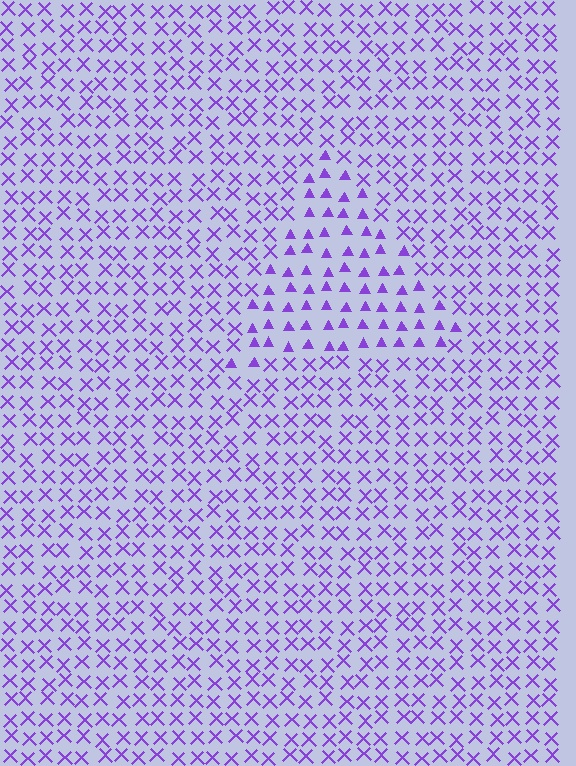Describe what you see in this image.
The image is filled with small purple elements arranged in a uniform grid. A triangle-shaped region contains triangles, while the surrounding area contains X marks. The boundary is defined purely by the change in element shape.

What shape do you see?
I see a triangle.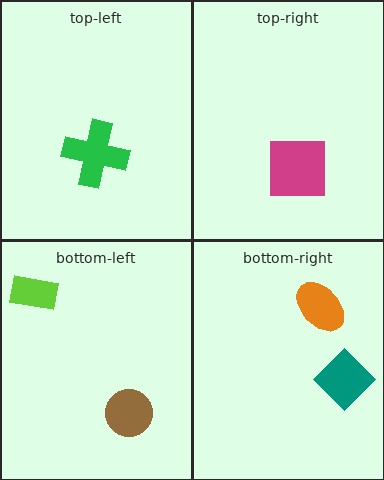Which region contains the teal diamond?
The bottom-right region.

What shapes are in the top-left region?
The green cross.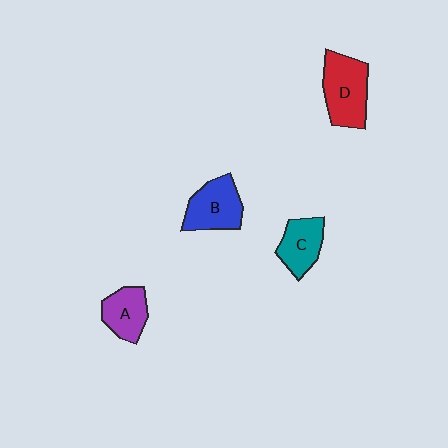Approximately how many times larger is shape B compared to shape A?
Approximately 1.2 times.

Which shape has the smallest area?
Shape A (purple).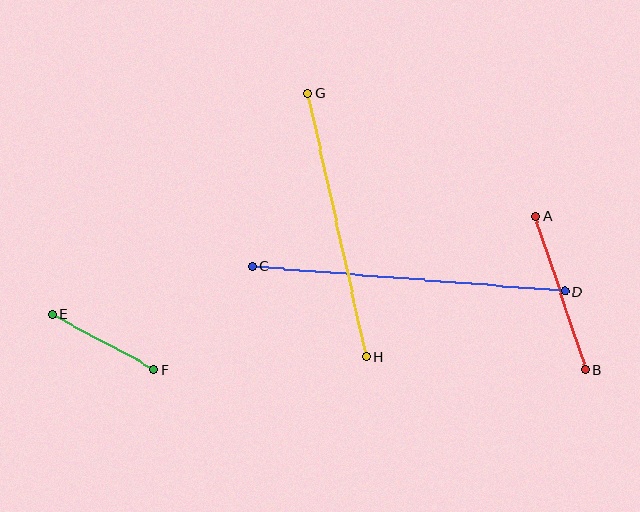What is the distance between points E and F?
The distance is approximately 116 pixels.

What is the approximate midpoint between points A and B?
The midpoint is at approximately (560, 293) pixels.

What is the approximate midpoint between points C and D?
The midpoint is at approximately (408, 279) pixels.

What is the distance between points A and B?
The distance is approximately 161 pixels.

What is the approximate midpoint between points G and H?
The midpoint is at approximately (337, 225) pixels.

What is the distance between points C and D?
The distance is approximately 314 pixels.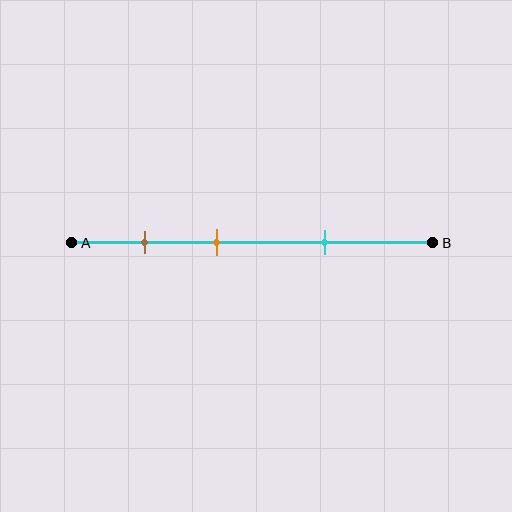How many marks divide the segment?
There are 3 marks dividing the segment.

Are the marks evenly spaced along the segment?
Yes, the marks are approximately evenly spaced.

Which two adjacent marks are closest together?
The brown and orange marks are the closest adjacent pair.